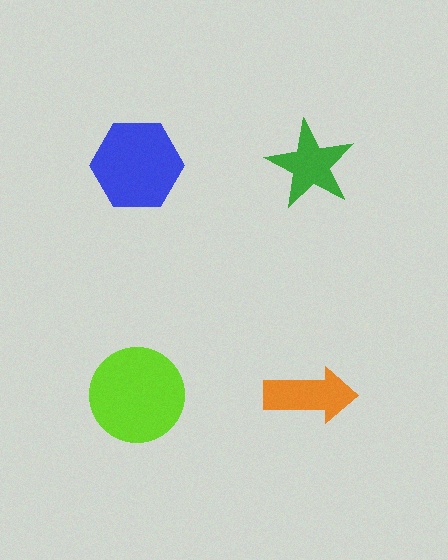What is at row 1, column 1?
A blue hexagon.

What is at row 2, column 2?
An orange arrow.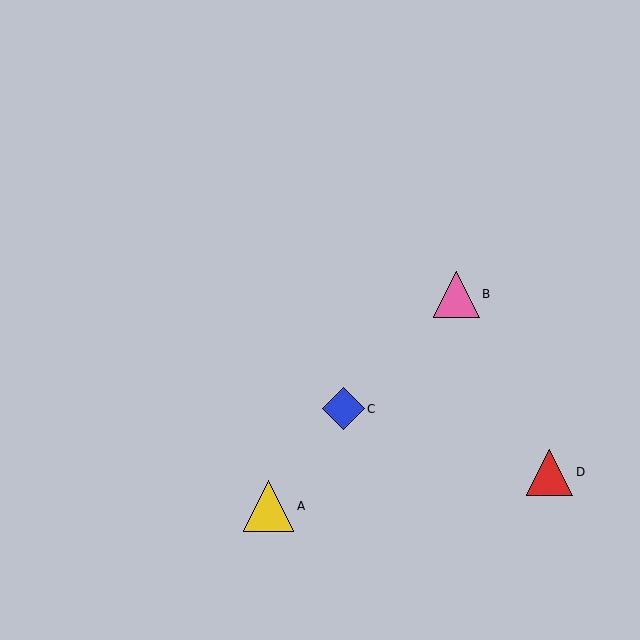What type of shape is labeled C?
Shape C is a blue diamond.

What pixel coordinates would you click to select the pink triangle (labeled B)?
Click at (456, 294) to select the pink triangle B.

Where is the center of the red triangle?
The center of the red triangle is at (550, 472).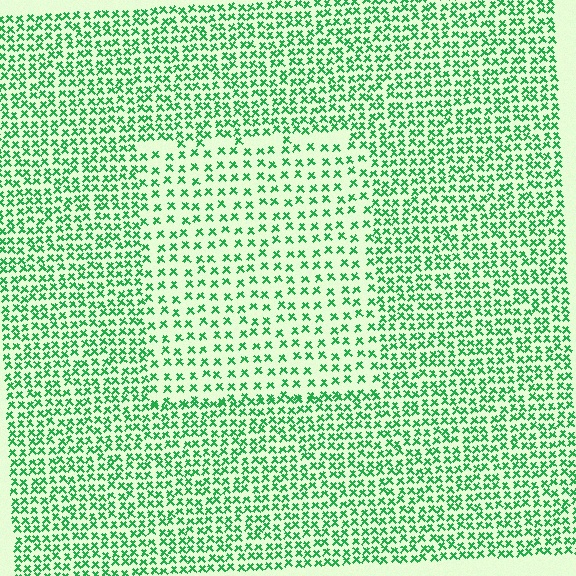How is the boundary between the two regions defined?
The boundary is defined by a change in element density (approximately 1.8x ratio). All elements are the same color, size, and shape.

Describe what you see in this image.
The image contains small green elements arranged at two different densities. A rectangle-shaped region is visible where the elements are less densely packed than the surrounding area.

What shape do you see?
I see a rectangle.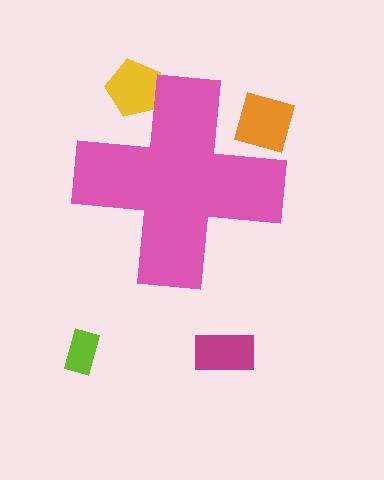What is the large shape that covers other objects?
A pink cross.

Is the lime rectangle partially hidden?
No, the lime rectangle is fully visible.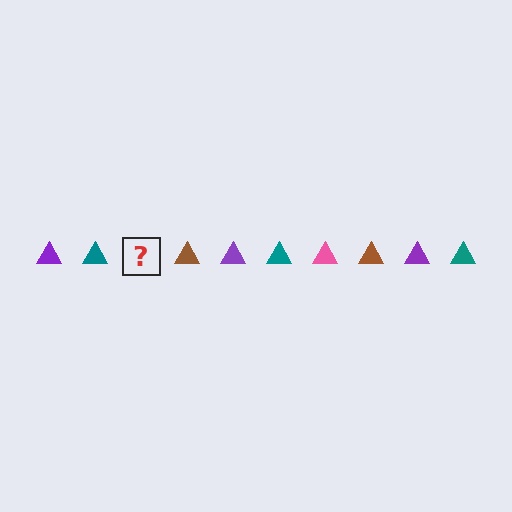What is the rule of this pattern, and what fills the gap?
The rule is that the pattern cycles through purple, teal, pink, brown triangles. The gap should be filled with a pink triangle.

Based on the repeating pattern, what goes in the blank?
The blank should be a pink triangle.